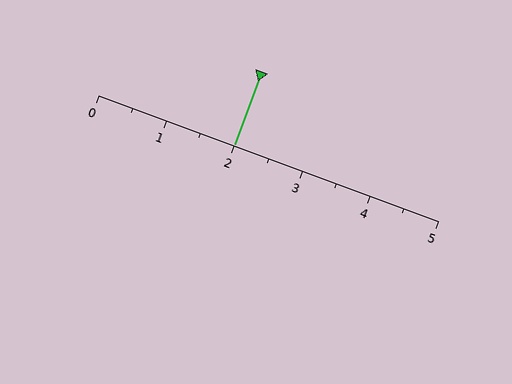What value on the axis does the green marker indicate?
The marker indicates approximately 2.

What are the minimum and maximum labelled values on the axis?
The axis runs from 0 to 5.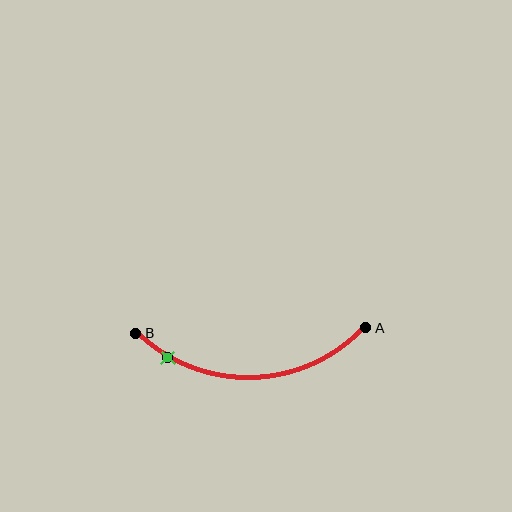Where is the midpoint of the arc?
The arc midpoint is the point on the curve farthest from the straight line joining A and B. It sits below that line.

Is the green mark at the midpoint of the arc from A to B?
No. The green mark lies on the arc but is closer to endpoint B. The arc midpoint would be at the point on the curve equidistant along the arc from both A and B.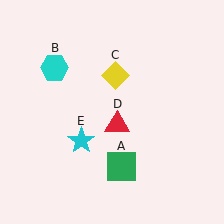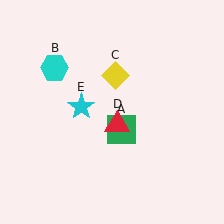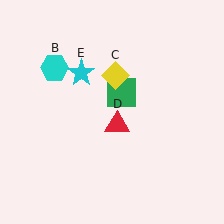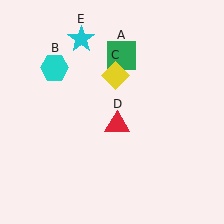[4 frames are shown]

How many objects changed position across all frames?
2 objects changed position: green square (object A), cyan star (object E).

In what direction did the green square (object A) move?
The green square (object A) moved up.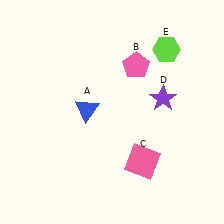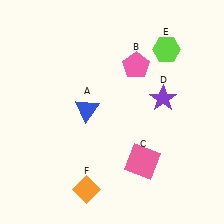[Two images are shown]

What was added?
An orange diamond (F) was added in Image 2.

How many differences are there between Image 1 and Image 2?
There is 1 difference between the two images.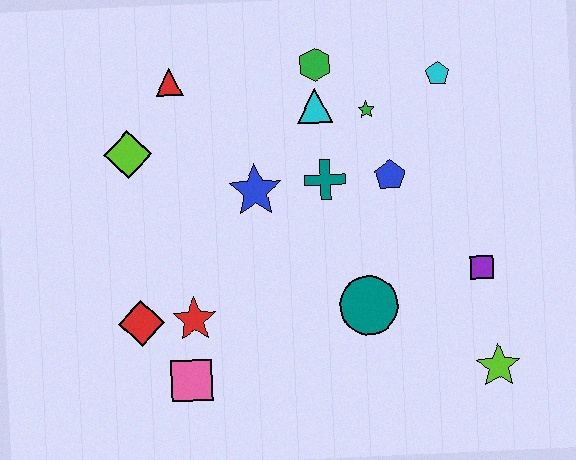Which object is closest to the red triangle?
The lime diamond is closest to the red triangle.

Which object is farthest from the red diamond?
The cyan pentagon is farthest from the red diamond.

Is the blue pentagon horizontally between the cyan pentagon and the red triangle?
Yes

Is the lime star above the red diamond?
No